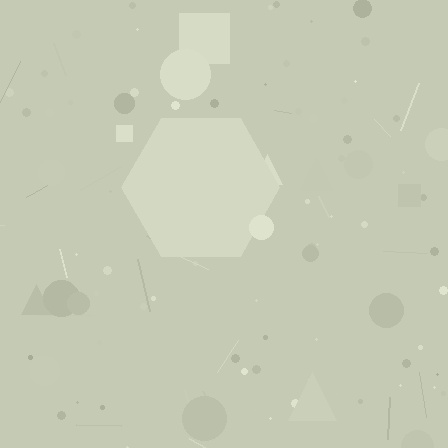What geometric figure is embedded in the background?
A hexagon is embedded in the background.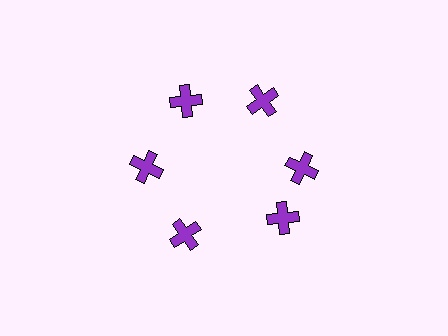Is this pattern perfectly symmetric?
No. The 6 purple crosses are arranged in a ring, but one element near the 5 o'clock position is rotated out of alignment along the ring, breaking the 6-fold rotational symmetry.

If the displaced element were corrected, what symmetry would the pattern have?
It would have 6-fold rotational symmetry — the pattern would map onto itself every 60 degrees.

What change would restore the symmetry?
The symmetry would be restored by rotating it back into even spacing with its neighbors so that all 6 crosses sit at equal angles and equal distance from the center.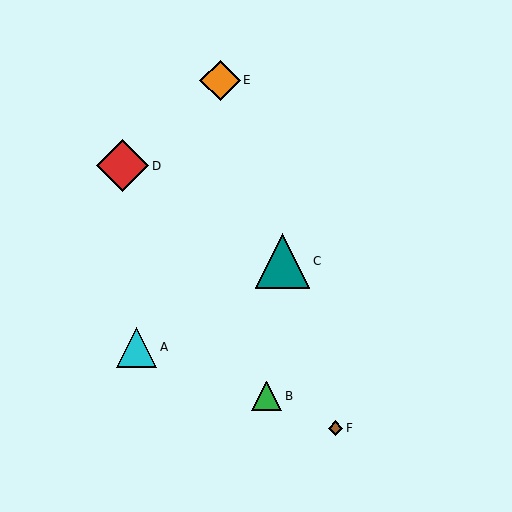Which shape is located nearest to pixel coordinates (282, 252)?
The teal triangle (labeled C) at (282, 261) is nearest to that location.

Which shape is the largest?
The teal triangle (labeled C) is the largest.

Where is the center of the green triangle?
The center of the green triangle is at (267, 396).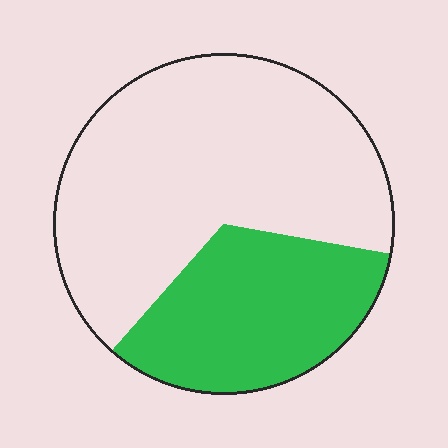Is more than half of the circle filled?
No.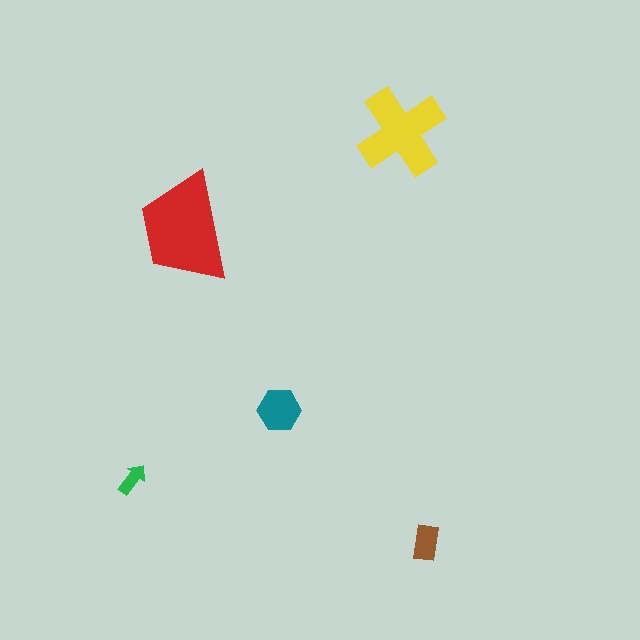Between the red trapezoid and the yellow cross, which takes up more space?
The red trapezoid.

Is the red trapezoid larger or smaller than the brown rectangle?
Larger.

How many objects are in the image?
There are 5 objects in the image.